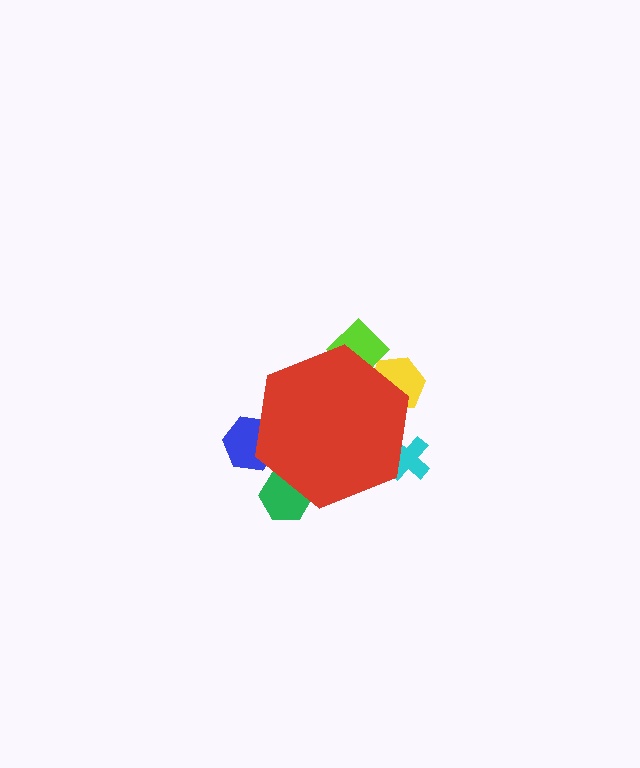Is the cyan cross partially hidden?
Yes, the cyan cross is partially hidden behind the red hexagon.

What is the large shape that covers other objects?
A red hexagon.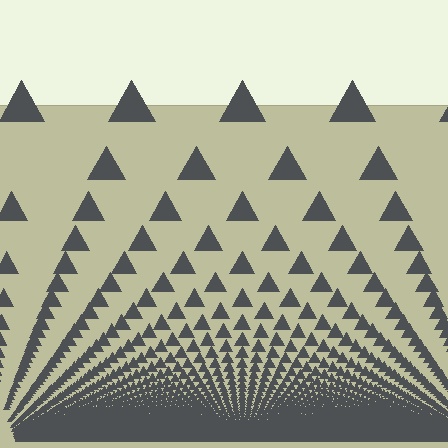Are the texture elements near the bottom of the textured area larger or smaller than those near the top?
Smaller. The gradient is inverted — elements near the bottom are smaller and denser.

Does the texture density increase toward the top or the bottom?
Density increases toward the bottom.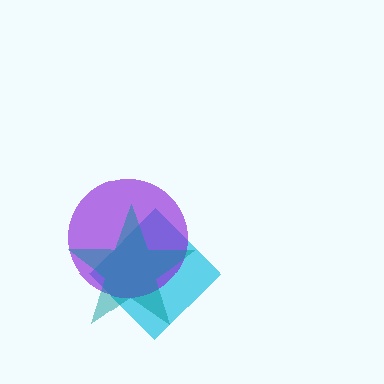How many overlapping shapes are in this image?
There are 3 overlapping shapes in the image.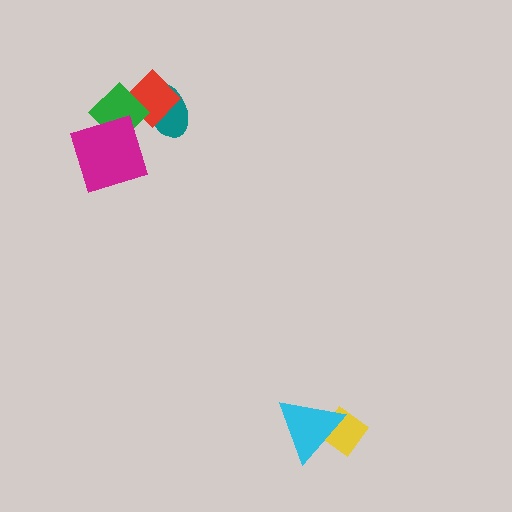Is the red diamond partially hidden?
Yes, it is partially covered by another shape.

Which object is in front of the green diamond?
The magenta square is in front of the green diamond.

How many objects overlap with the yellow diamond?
1 object overlaps with the yellow diamond.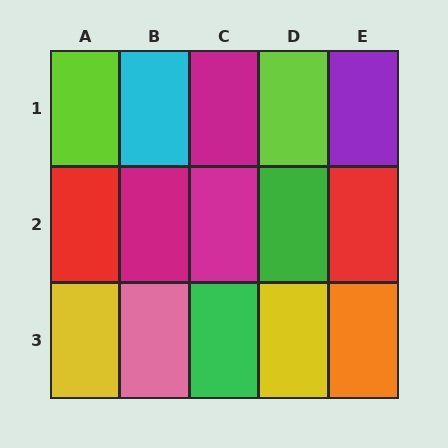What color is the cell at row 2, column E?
Red.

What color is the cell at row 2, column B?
Magenta.